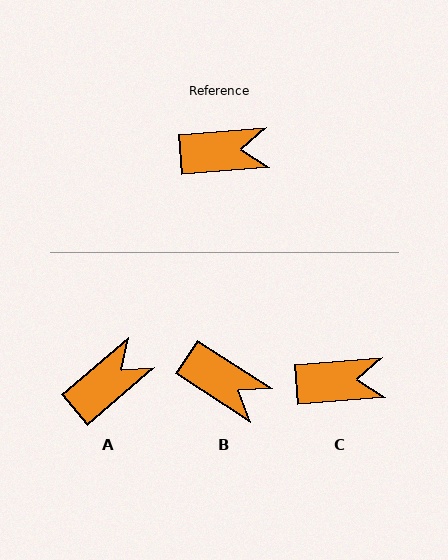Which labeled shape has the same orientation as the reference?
C.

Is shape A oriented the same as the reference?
No, it is off by about 36 degrees.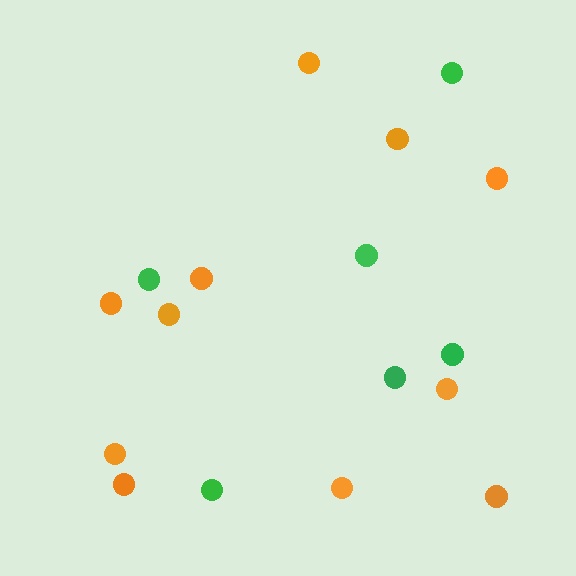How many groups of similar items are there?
There are 2 groups: one group of orange circles (11) and one group of green circles (6).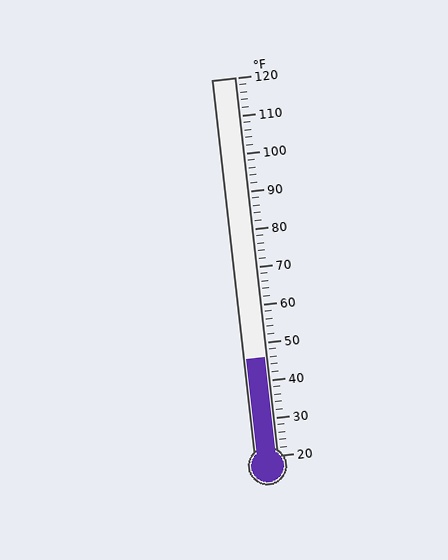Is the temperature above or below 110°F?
The temperature is below 110°F.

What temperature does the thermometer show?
The thermometer shows approximately 46°F.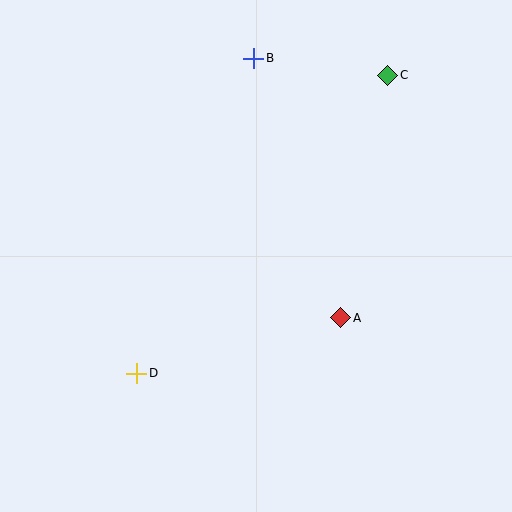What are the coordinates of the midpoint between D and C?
The midpoint between D and C is at (262, 224).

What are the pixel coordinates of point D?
Point D is at (137, 373).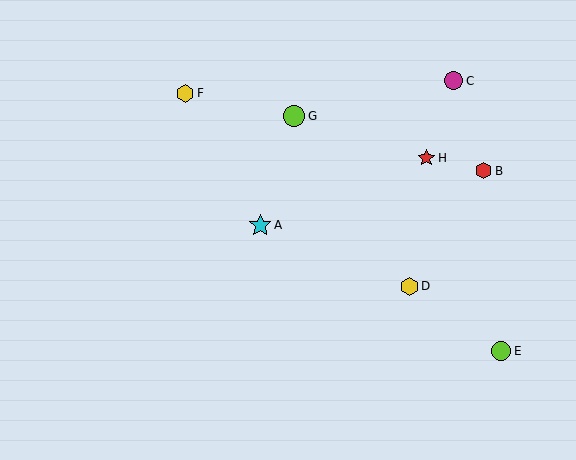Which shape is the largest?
The cyan star (labeled A) is the largest.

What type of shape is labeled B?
Shape B is a red hexagon.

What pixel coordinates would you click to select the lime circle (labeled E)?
Click at (501, 351) to select the lime circle E.